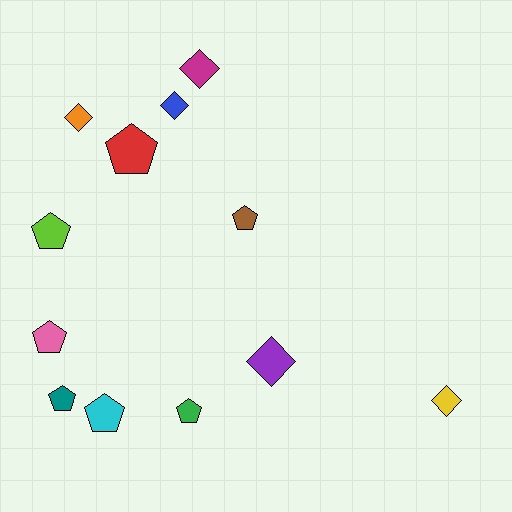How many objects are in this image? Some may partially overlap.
There are 12 objects.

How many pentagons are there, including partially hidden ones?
There are 7 pentagons.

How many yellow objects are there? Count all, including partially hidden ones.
There is 1 yellow object.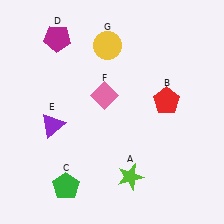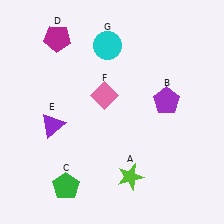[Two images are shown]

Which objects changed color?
B changed from red to purple. G changed from yellow to cyan.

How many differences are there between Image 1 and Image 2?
There are 2 differences between the two images.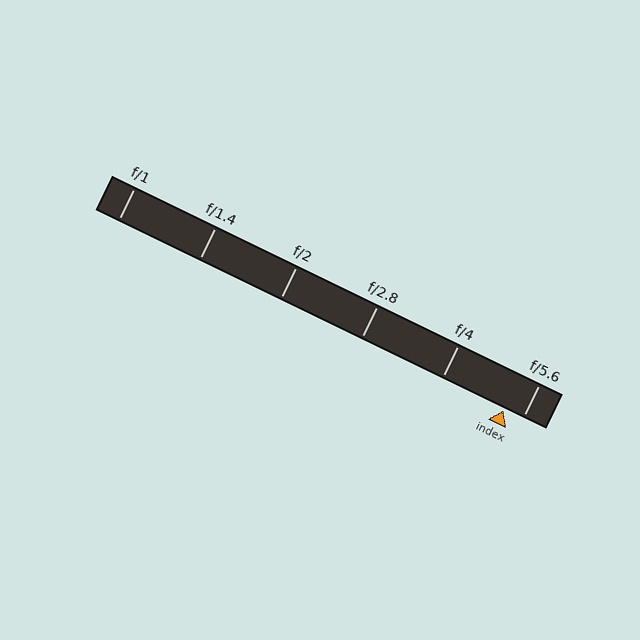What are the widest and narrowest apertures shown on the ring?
The widest aperture shown is f/1 and the narrowest is f/5.6.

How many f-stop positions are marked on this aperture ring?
There are 6 f-stop positions marked.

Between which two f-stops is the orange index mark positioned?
The index mark is between f/4 and f/5.6.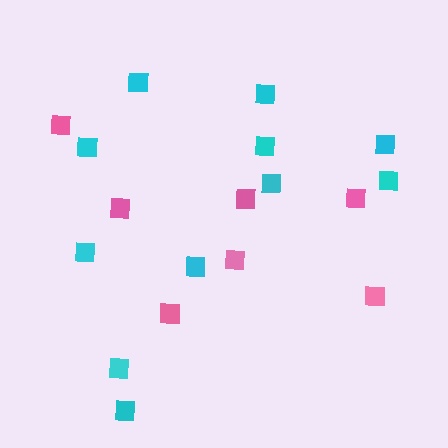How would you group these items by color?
There are 2 groups: one group of cyan squares (11) and one group of pink squares (7).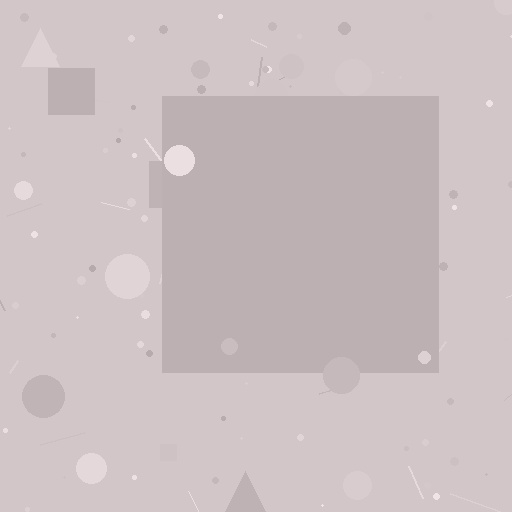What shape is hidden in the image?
A square is hidden in the image.